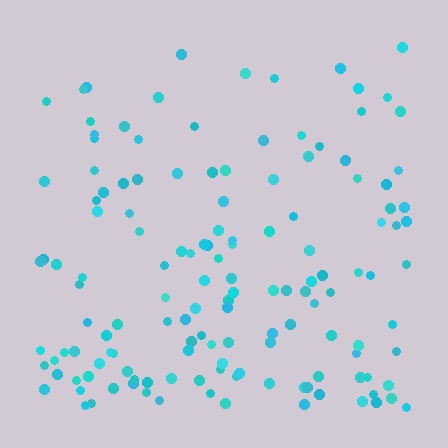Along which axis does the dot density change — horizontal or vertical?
Vertical.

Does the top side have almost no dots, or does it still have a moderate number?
Still a moderate number, just noticeably fewer than the bottom.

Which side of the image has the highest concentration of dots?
The bottom.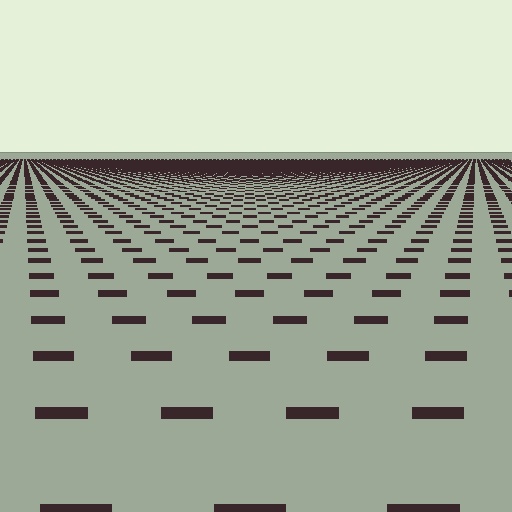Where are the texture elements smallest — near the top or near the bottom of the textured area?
Near the top.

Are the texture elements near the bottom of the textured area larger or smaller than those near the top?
Larger. Near the bottom, elements are closer to the viewer and appear at a bigger on-screen size.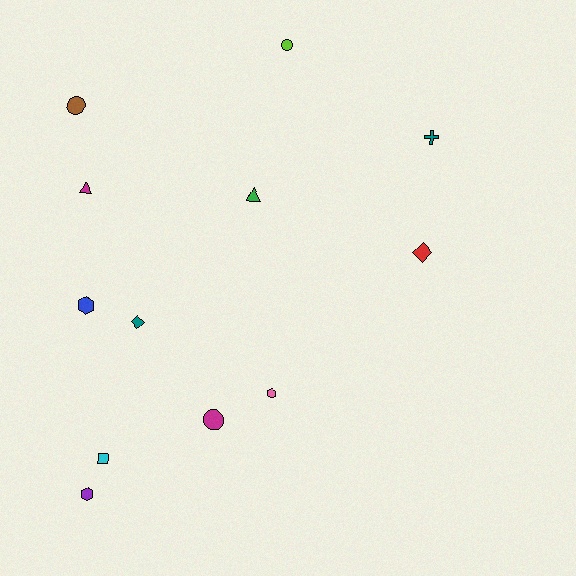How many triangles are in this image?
There are 2 triangles.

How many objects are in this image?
There are 12 objects.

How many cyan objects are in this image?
There is 1 cyan object.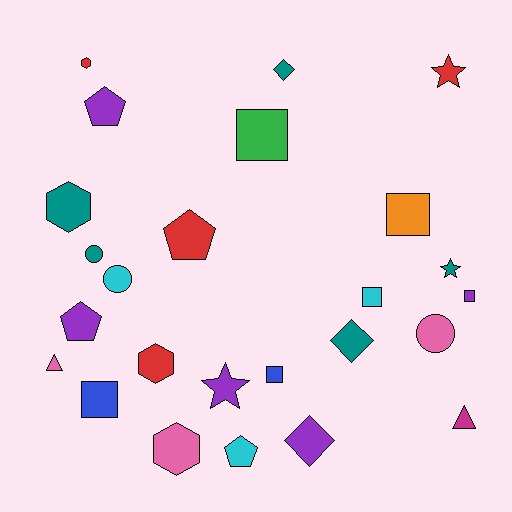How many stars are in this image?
There are 3 stars.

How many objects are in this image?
There are 25 objects.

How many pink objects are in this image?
There are 3 pink objects.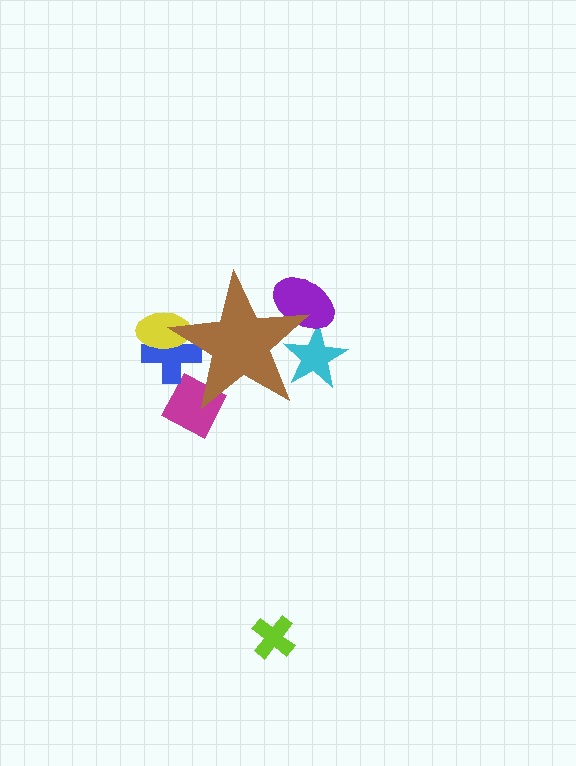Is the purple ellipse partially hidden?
Yes, the purple ellipse is partially hidden behind the brown star.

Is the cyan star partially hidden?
Yes, the cyan star is partially hidden behind the brown star.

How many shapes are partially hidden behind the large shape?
5 shapes are partially hidden.